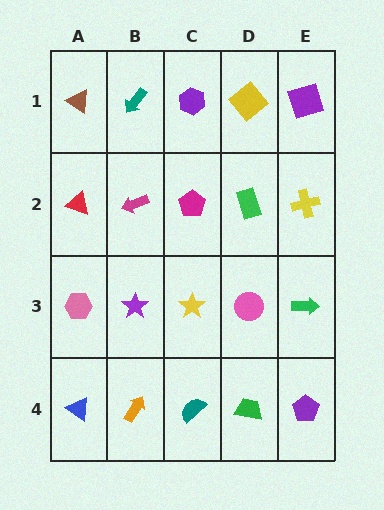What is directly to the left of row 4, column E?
A green trapezoid.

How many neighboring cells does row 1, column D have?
3.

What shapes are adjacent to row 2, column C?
A purple hexagon (row 1, column C), a yellow star (row 3, column C), a magenta arrow (row 2, column B), a green rectangle (row 2, column D).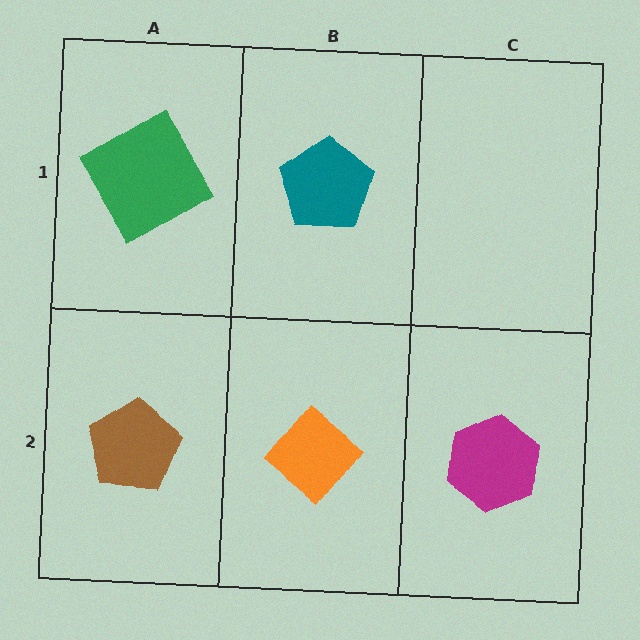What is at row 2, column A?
A brown pentagon.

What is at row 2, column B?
An orange diamond.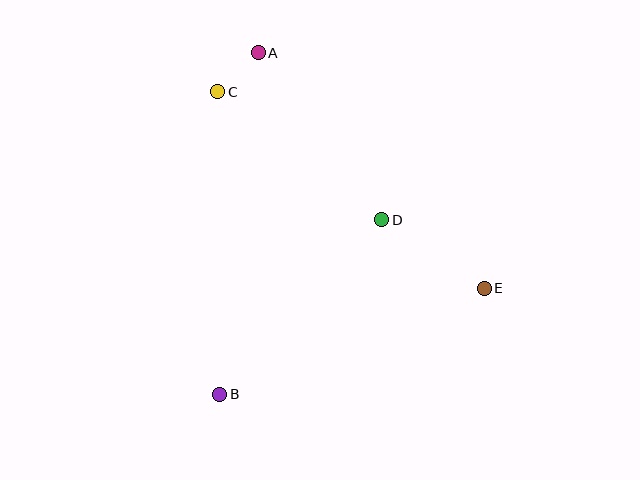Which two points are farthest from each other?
Points A and B are farthest from each other.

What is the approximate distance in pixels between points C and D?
The distance between C and D is approximately 208 pixels.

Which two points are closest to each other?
Points A and C are closest to each other.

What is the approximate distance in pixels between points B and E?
The distance between B and E is approximately 285 pixels.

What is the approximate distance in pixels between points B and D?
The distance between B and D is approximately 238 pixels.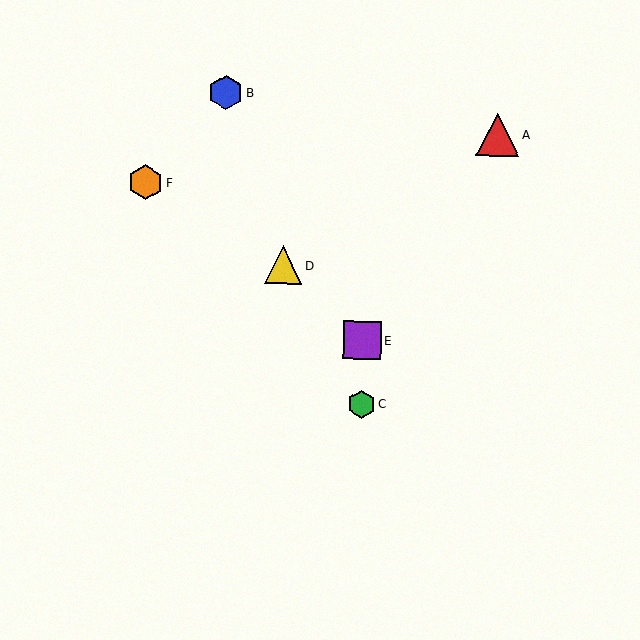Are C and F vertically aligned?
No, C is at x≈361 and F is at x≈145.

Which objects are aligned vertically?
Objects C, E are aligned vertically.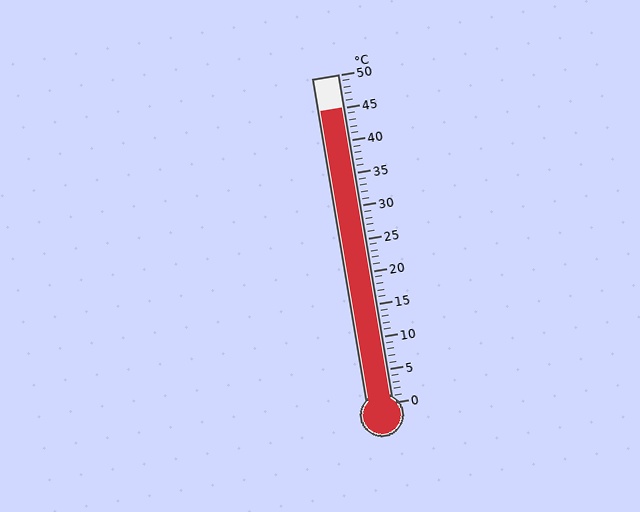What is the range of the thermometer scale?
The thermometer scale ranges from 0°C to 50°C.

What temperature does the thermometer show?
The thermometer shows approximately 45°C.